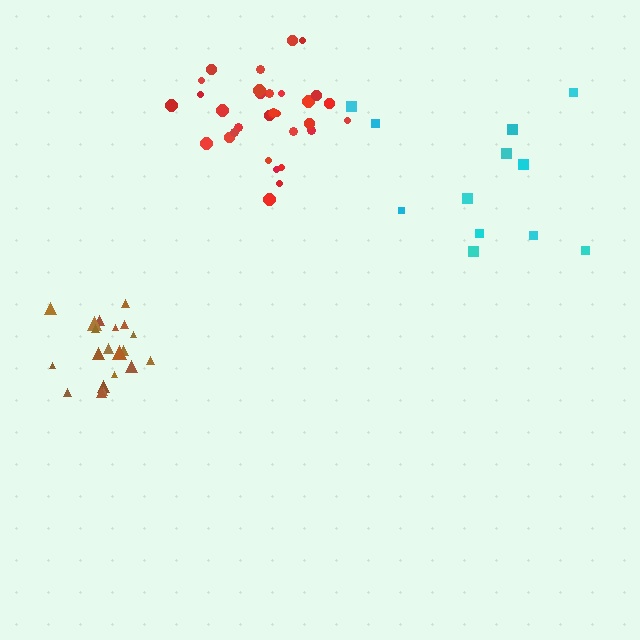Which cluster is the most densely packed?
Brown.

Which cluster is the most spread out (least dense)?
Cyan.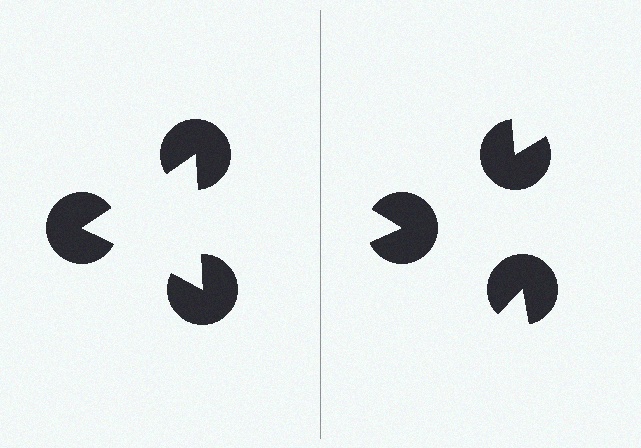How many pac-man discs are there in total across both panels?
6 — 3 on each side.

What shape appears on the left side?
An illusory triangle.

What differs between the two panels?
The pac-man discs are positioned identically on both sides; only the wedge orientations differ. On the left they align to a triangle; on the right they are misaligned.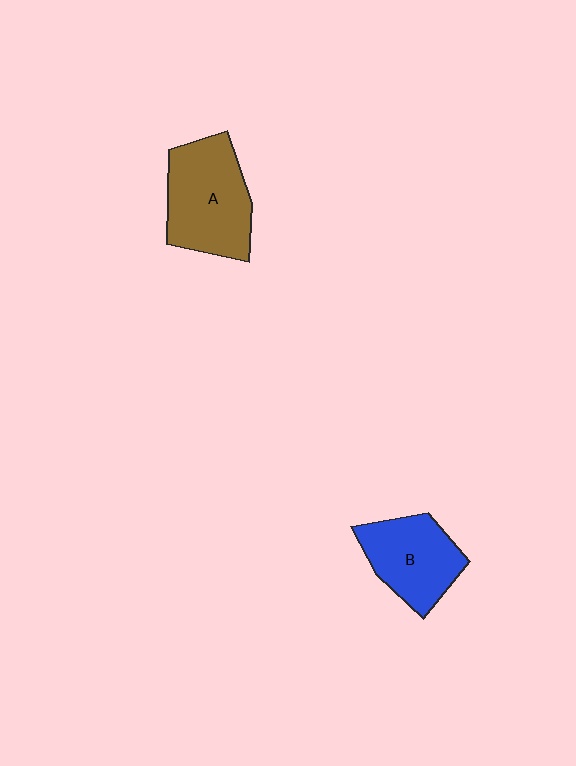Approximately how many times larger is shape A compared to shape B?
Approximately 1.3 times.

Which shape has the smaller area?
Shape B (blue).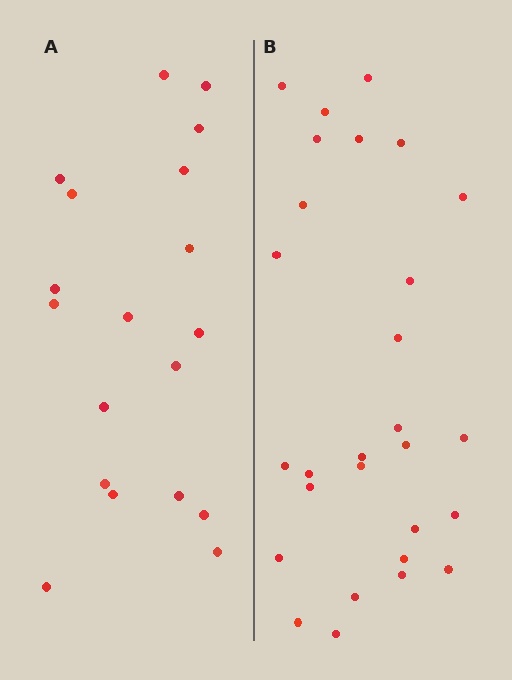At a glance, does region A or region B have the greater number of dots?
Region B (the right region) has more dots.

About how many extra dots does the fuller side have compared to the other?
Region B has roughly 8 or so more dots than region A.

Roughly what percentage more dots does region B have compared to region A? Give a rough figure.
About 45% more.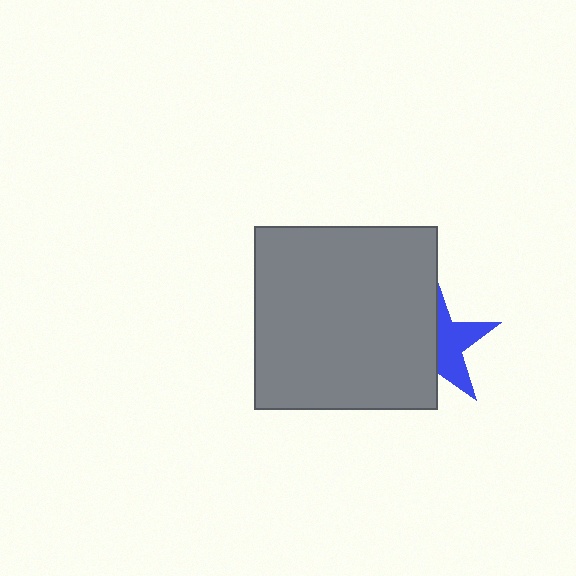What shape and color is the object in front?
The object in front is a gray square.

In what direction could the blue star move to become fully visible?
The blue star could move right. That would shift it out from behind the gray square entirely.